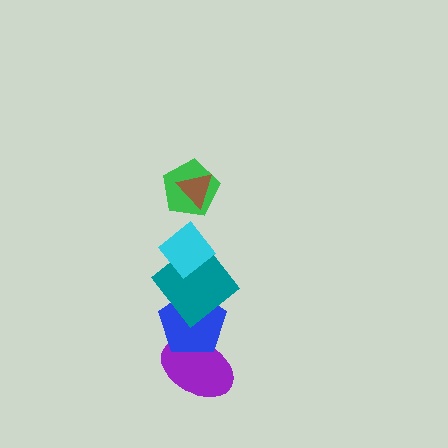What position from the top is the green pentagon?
The green pentagon is 2nd from the top.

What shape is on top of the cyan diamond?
The green pentagon is on top of the cyan diamond.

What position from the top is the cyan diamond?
The cyan diamond is 3rd from the top.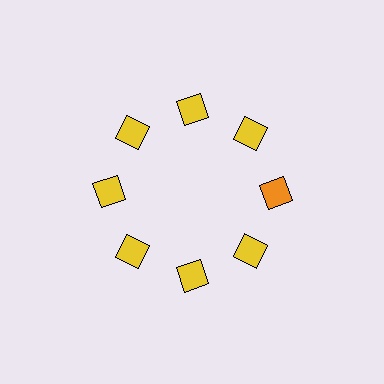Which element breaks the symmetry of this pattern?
The orange diamond at roughly the 3 o'clock position breaks the symmetry. All other shapes are yellow diamonds.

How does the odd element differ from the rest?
It has a different color: orange instead of yellow.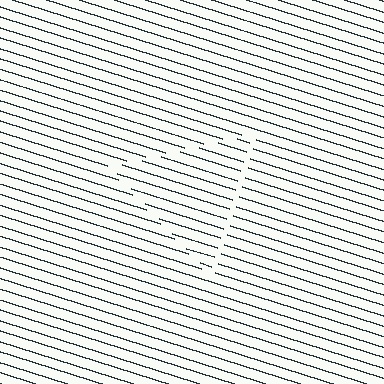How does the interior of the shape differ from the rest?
The interior of the shape contains the same grating, shifted by half a period — the contour is defined by the phase discontinuity where line-ends from the inner and outer gratings abut.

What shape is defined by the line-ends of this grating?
An illusory triangle. The interior of the shape contains the same grating, shifted by half a period — the contour is defined by the phase discontinuity where line-ends from the inner and outer gratings abut.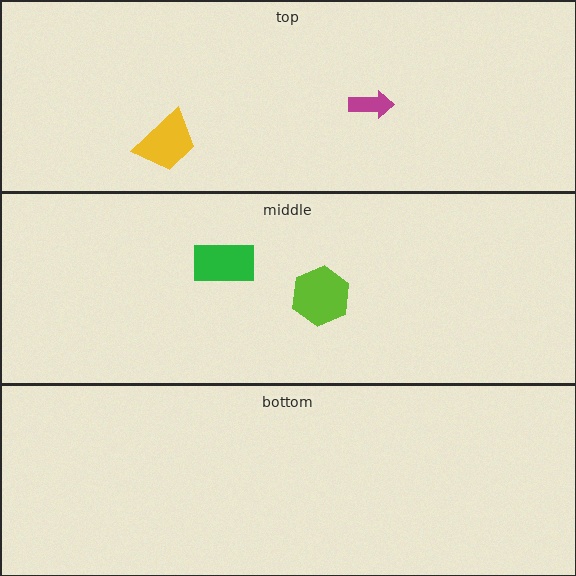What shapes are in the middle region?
The green rectangle, the lime hexagon.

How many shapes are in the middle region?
2.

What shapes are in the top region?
The magenta arrow, the yellow trapezoid.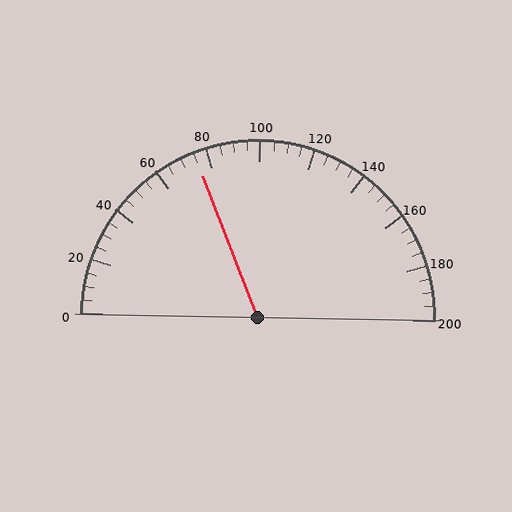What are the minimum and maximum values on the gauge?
The gauge ranges from 0 to 200.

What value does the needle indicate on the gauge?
The needle indicates approximately 75.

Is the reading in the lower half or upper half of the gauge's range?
The reading is in the lower half of the range (0 to 200).